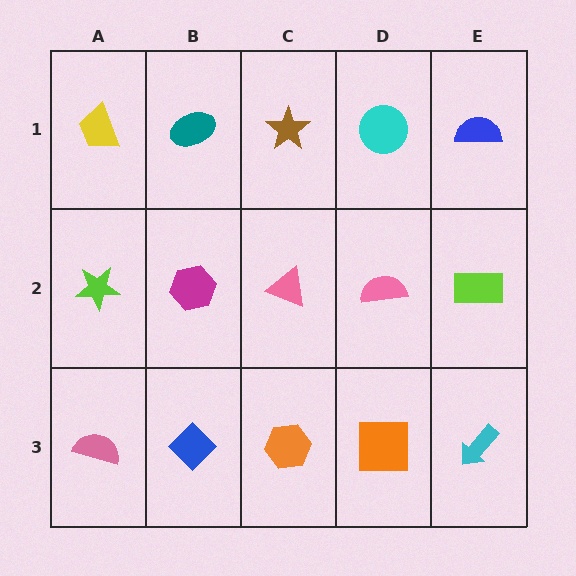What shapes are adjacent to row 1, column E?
A lime rectangle (row 2, column E), a cyan circle (row 1, column D).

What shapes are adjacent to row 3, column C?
A pink triangle (row 2, column C), a blue diamond (row 3, column B), an orange square (row 3, column D).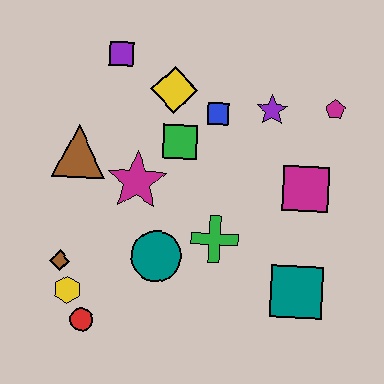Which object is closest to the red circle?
The yellow hexagon is closest to the red circle.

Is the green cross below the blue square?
Yes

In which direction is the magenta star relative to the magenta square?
The magenta star is to the left of the magenta square.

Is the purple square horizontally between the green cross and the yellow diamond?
No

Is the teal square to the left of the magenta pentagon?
Yes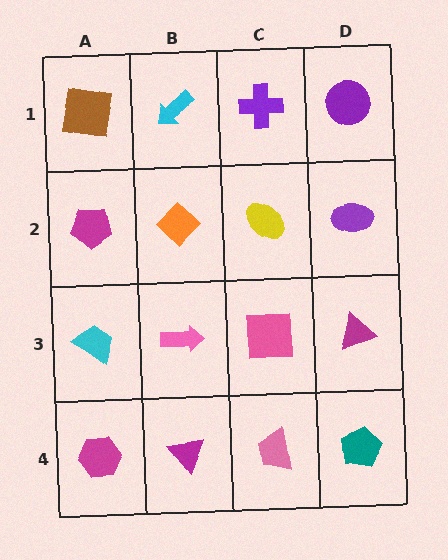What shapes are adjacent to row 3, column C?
A yellow ellipse (row 2, column C), a pink trapezoid (row 4, column C), a pink arrow (row 3, column B), a magenta triangle (row 3, column D).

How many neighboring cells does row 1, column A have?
2.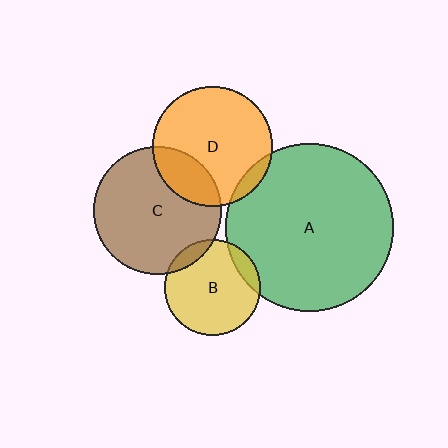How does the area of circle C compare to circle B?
Approximately 1.8 times.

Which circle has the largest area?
Circle A (green).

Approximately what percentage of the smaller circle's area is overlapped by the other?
Approximately 10%.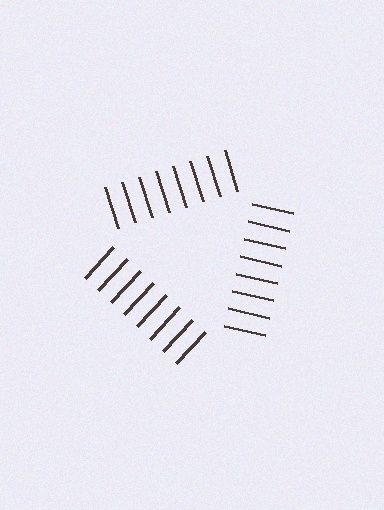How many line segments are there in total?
24 — 8 along each of the 3 edges.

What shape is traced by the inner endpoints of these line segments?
An illusory triangle — the line segments terminate on its edges but no continuous stroke is drawn.